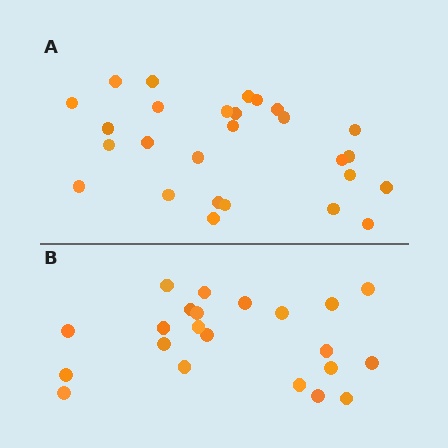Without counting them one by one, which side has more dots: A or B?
Region A (the top region) has more dots.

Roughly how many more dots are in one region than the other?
Region A has about 5 more dots than region B.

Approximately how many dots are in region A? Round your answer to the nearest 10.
About 30 dots. (The exact count is 27, which rounds to 30.)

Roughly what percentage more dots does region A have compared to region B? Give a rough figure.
About 25% more.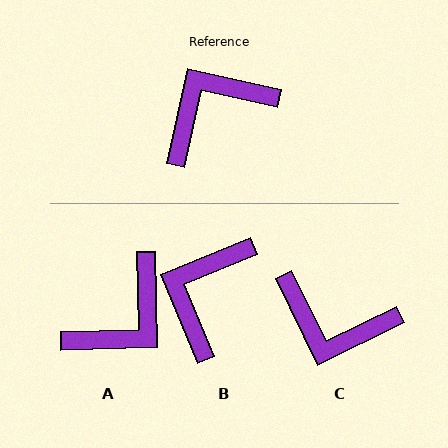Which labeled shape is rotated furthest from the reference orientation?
A, about 166 degrees away.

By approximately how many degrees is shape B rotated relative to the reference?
Approximately 35 degrees counter-clockwise.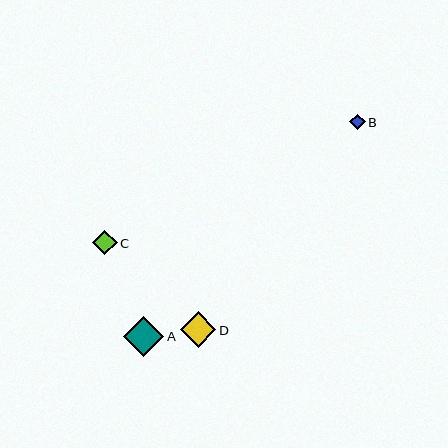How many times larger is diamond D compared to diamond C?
Diamond D is approximately 1.4 times the size of diamond C.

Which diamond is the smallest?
Diamond B is the smallest with a size of approximately 15 pixels.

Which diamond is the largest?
Diamond A is the largest with a size of approximately 40 pixels.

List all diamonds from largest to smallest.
From largest to smallest: A, D, C, B.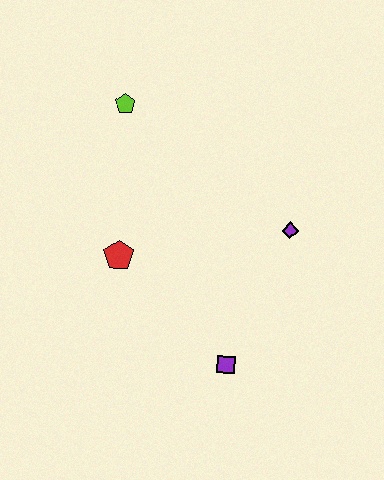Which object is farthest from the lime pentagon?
The purple square is farthest from the lime pentagon.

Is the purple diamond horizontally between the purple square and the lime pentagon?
No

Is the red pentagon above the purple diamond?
No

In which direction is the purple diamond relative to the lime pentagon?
The purple diamond is to the right of the lime pentagon.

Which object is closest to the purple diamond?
The purple square is closest to the purple diamond.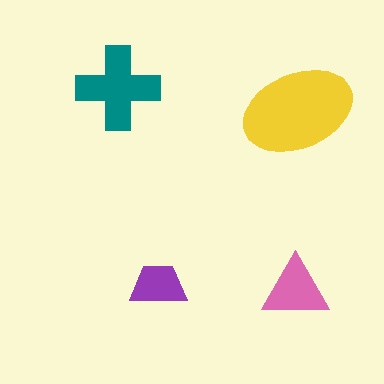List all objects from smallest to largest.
The purple trapezoid, the pink triangle, the teal cross, the yellow ellipse.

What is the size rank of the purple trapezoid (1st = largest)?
4th.